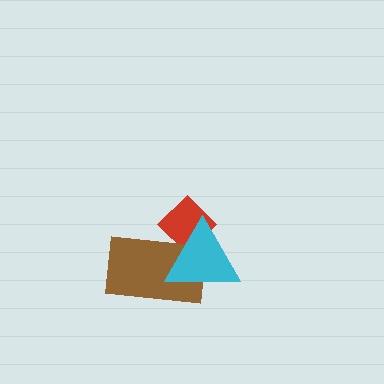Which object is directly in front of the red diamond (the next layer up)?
The brown rectangle is directly in front of the red diamond.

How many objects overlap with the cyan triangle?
2 objects overlap with the cyan triangle.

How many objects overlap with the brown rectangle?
2 objects overlap with the brown rectangle.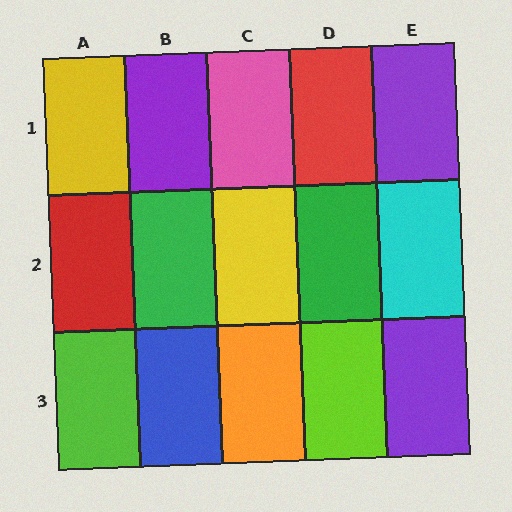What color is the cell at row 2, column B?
Green.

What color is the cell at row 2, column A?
Red.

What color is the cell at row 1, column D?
Red.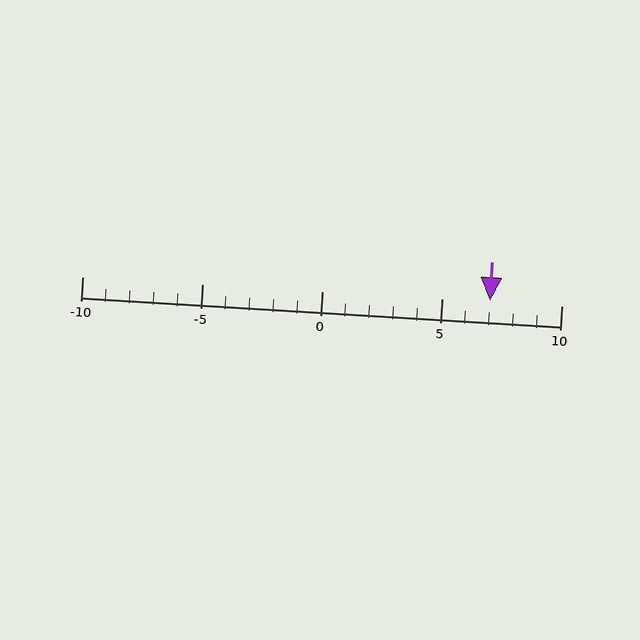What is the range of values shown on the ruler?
The ruler shows values from -10 to 10.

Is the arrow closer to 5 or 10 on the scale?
The arrow is closer to 5.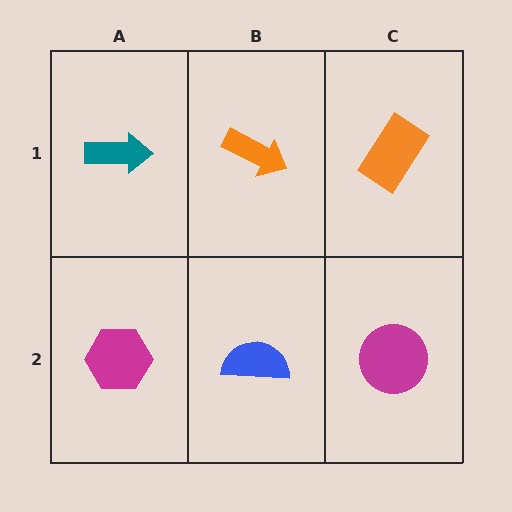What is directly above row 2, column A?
A teal arrow.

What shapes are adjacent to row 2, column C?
An orange rectangle (row 1, column C), a blue semicircle (row 2, column B).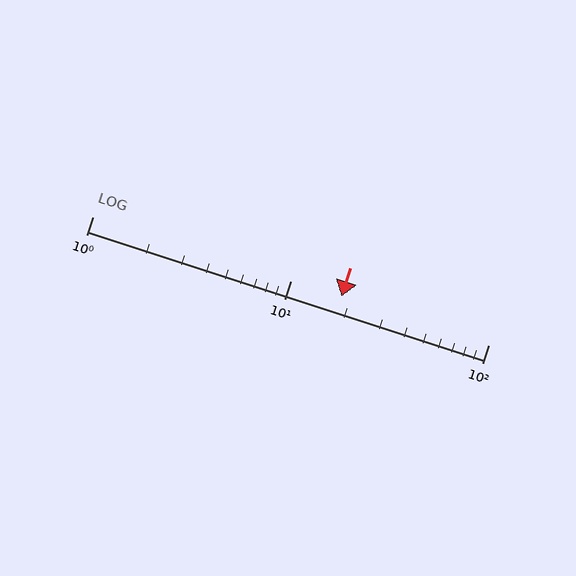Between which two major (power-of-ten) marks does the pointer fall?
The pointer is between 10 and 100.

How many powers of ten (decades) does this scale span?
The scale spans 2 decades, from 1 to 100.